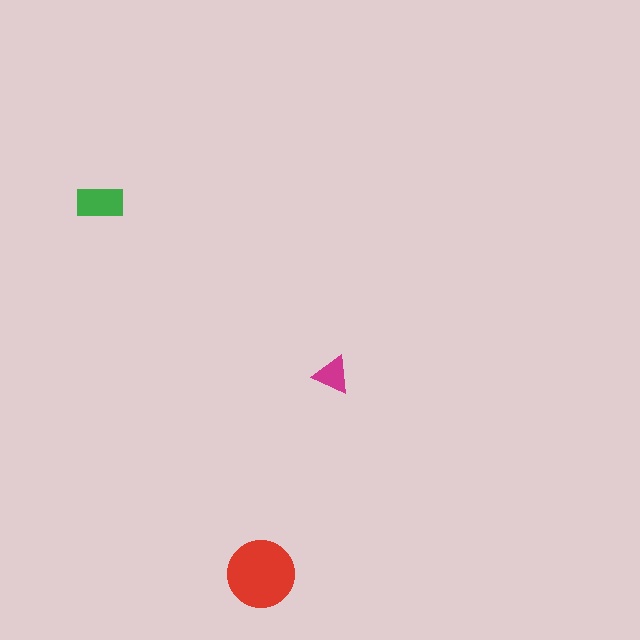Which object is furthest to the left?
The green rectangle is leftmost.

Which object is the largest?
The red circle.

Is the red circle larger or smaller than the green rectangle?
Larger.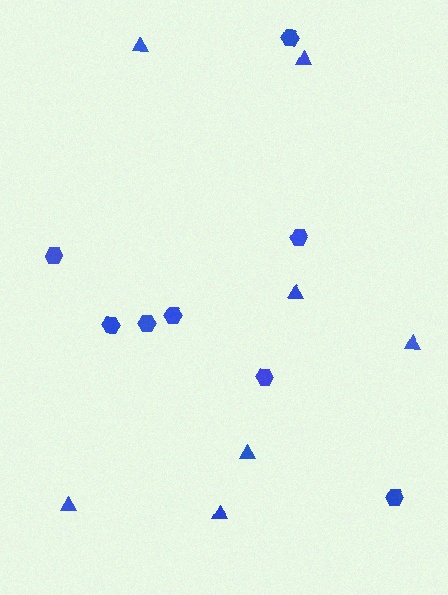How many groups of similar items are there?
There are 2 groups: one group of hexagons (8) and one group of triangles (7).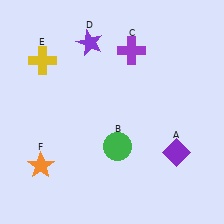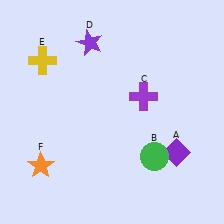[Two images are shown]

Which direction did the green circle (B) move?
The green circle (B) moved right.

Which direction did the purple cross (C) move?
The purple cross (C) moved down.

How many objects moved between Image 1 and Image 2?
2 objects moved between the two images.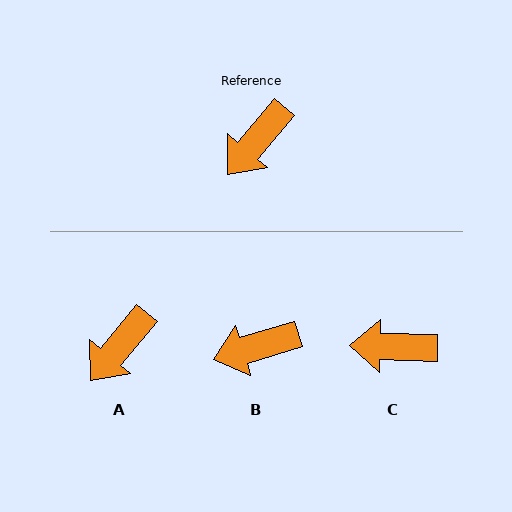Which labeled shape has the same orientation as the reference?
A.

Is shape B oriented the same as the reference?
No, it is off by about 33 degrees.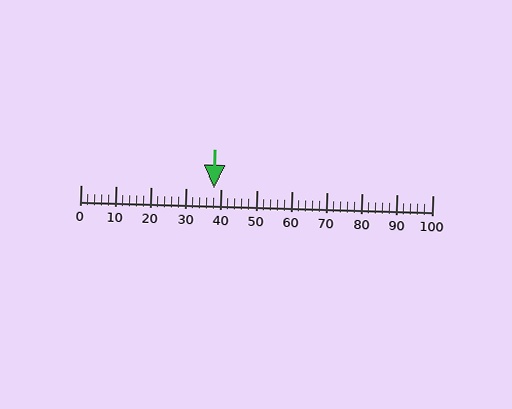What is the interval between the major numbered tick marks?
The major tick marks are spaced 10 units apart.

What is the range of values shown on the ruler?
The ruler shows values from 0 to 100.